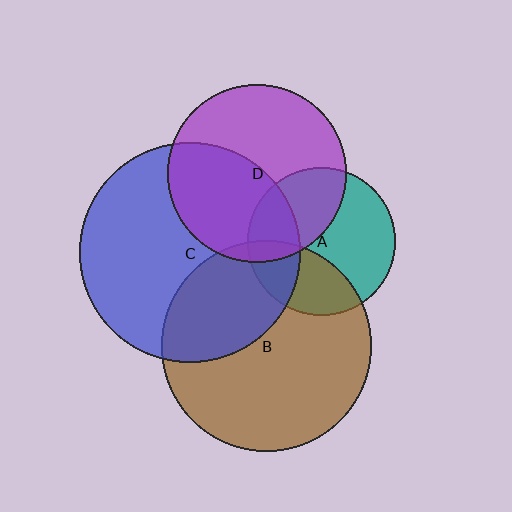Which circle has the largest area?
Circle C (blue).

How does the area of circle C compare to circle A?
Approximately 2.2 times.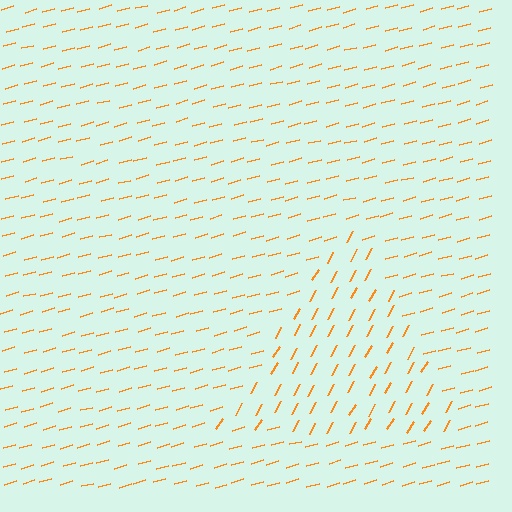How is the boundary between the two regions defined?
The boundary is defined purely by a change in line orientation (approximately 45 degrees difference). All lines are the same color and thickness.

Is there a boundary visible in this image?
Yes, there is a texture boundary formed by a change in line orientation.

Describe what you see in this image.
The image is filled with small orange line segments. A triangle region in the image has lines oriented differently from the surrounding lines, creating a visible texture boundary.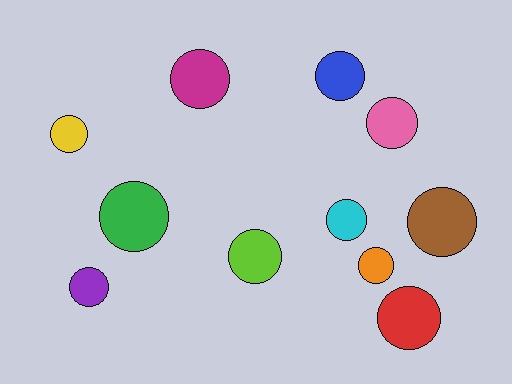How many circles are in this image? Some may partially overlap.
There are 11 circles.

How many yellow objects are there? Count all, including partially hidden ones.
There is 1 yellow object.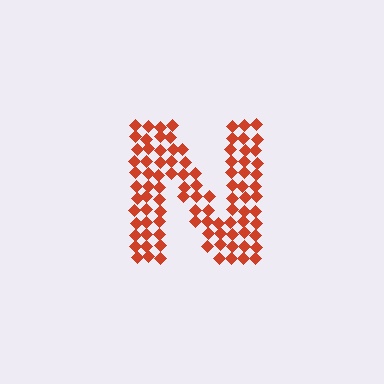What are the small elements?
The small elements are diamonds.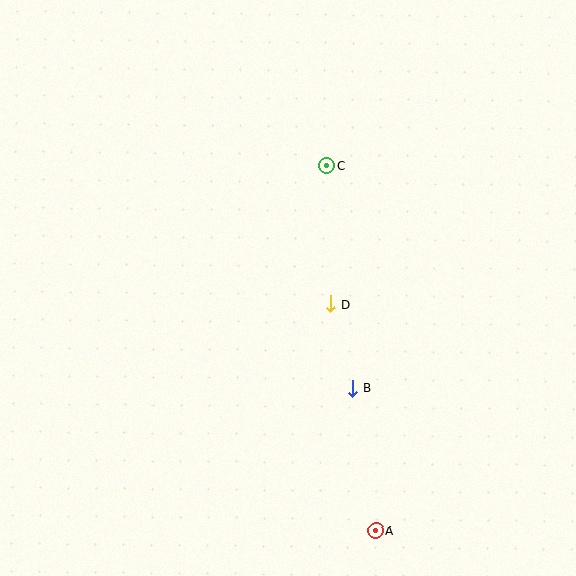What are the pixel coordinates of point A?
Point A is at (376, 531).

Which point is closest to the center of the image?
Point D at (331, 304) is closest to the center.